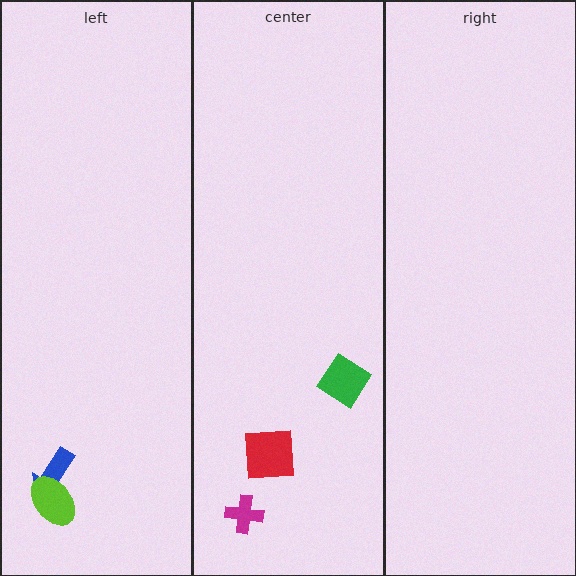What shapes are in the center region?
The red square, the green diamond, the magenta cross.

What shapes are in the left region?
The blue arrow, the lime ellipse.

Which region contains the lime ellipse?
The left region.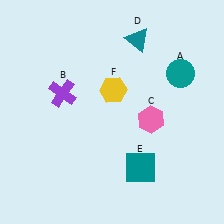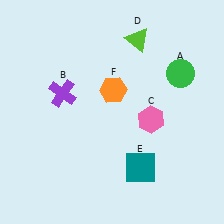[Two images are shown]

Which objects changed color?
A changed from teal to green. D changed from teal to lime. F changed from yellow to orange.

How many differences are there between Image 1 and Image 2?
There are 3 differences between the two images.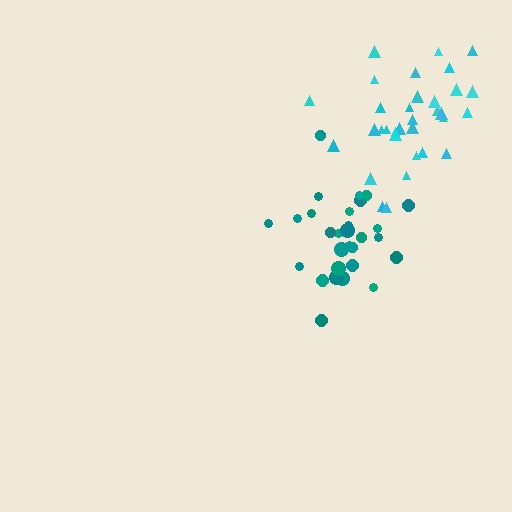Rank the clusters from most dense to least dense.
teal, cyan.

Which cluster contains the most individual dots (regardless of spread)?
Cyan (33).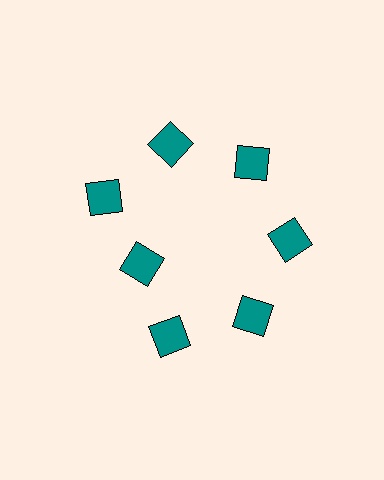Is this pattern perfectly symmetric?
No. The 7 teal diamonds are arranged in a ring, but one element near the 8 o'clock position is pulled inward toward the center, breaking the 7-fold rotational symmetry.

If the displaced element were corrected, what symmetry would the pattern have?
It would have 7-fold rotational symmetry — the pattern would map onto itself every 51 degrees.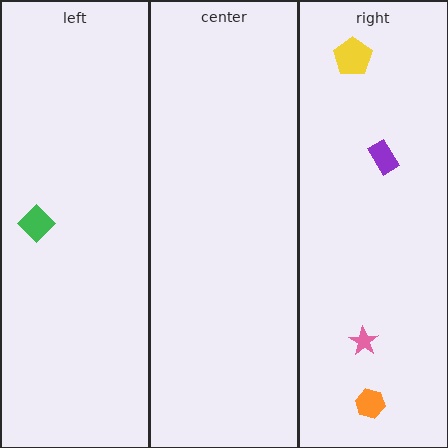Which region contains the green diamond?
The left region.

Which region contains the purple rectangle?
The right region.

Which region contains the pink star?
The right region.